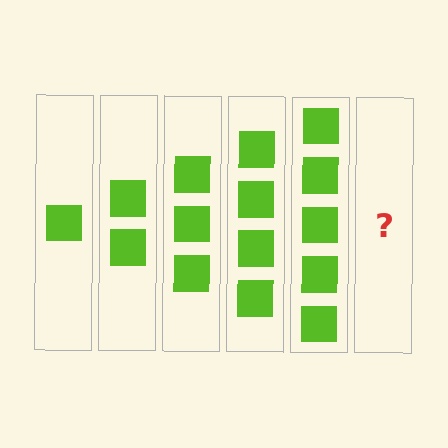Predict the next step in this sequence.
The next step is 6 squares.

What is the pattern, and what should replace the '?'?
The pattern is that each step adds one more square. The '?' should be 6 squares.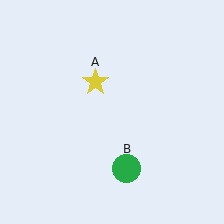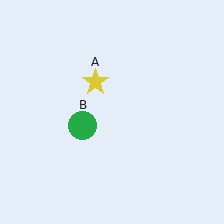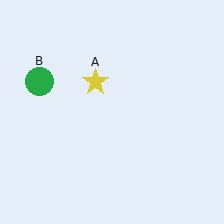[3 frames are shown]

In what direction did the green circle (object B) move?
The green circle (object B) moved up and to the left.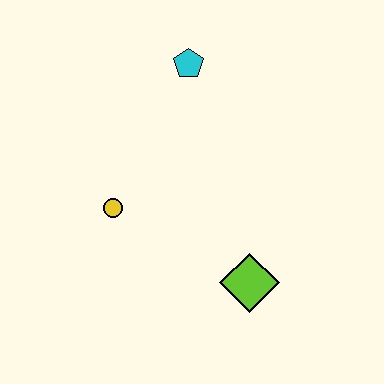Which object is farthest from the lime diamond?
The cyan pentagon is farthest from the lime diamond.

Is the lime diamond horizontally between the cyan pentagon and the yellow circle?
No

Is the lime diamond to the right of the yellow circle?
Yes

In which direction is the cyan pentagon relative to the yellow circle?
The cyan pentagon is above the yellow circle.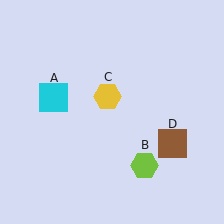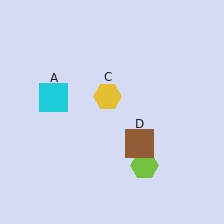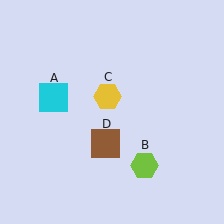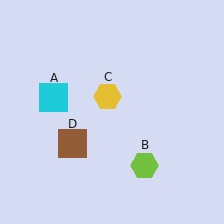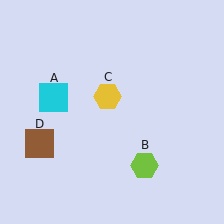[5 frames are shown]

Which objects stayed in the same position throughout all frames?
Cyan square (object A) and lime hexagon (object B) and yellow hexagon (object C) remained stationary.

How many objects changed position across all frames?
1 object changed position: brown square (object D).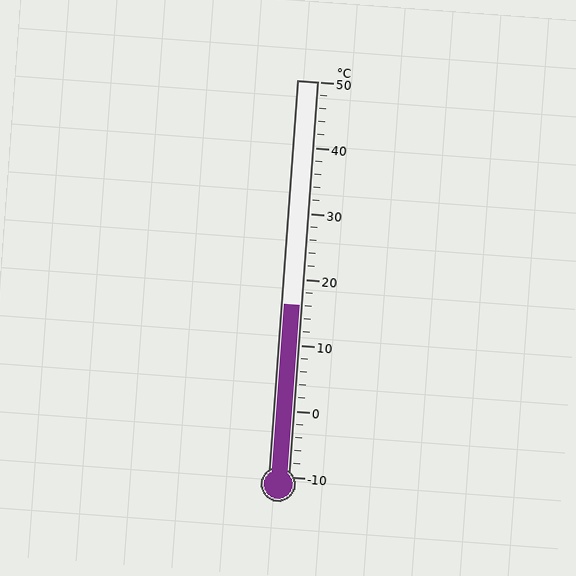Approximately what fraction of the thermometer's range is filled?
The thermometer is filled to approximately 45% of its range.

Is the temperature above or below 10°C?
The temperature is above 10°C.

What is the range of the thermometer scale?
The thermometer scale ranges from -10°C to 50°C.